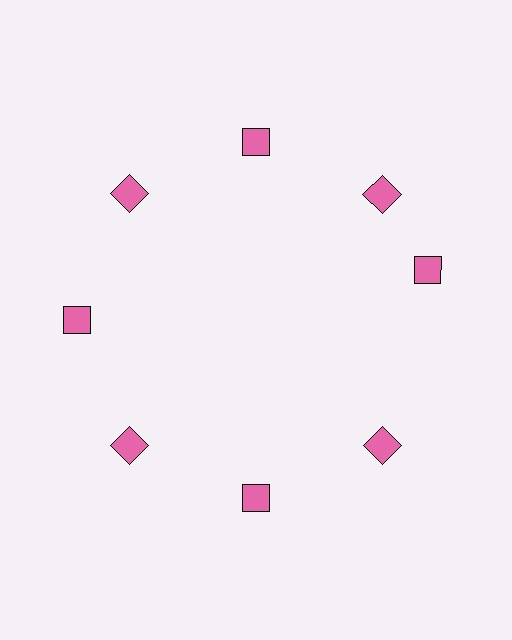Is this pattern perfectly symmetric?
No. The 8 pink diamonds are arranged in a ring, but one element near the 3 o'clock position is rotated out of alignment along the ring, breaking the 8-fold rotational symmetry.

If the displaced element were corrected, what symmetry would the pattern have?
It would have 8-fold rotational symmetry — the pattern would map onto itself every 45 degrees.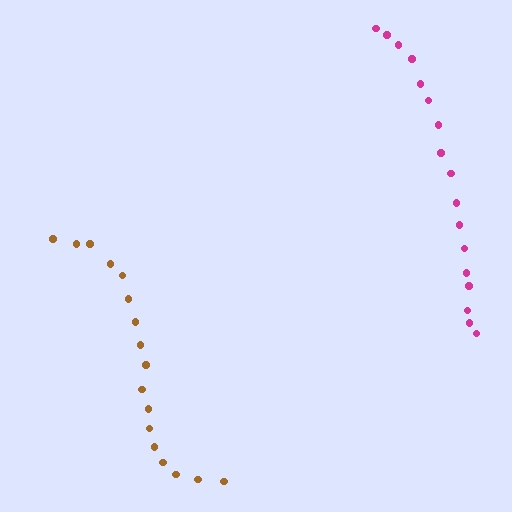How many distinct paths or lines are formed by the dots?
There are 2 distinct paths.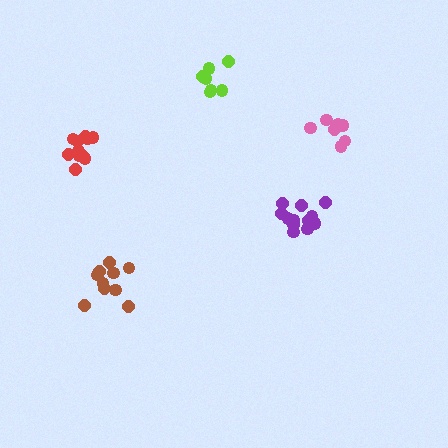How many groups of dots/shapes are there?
There are 5 groups.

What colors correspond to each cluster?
The clusters are colored: red, brown, pink, lime, purple.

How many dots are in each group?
Group 1: 11 dots, Group 2: 10 dots, Group 3: 7 dots, Group 4: 7 dots, Group 5: 12 dots (47 total).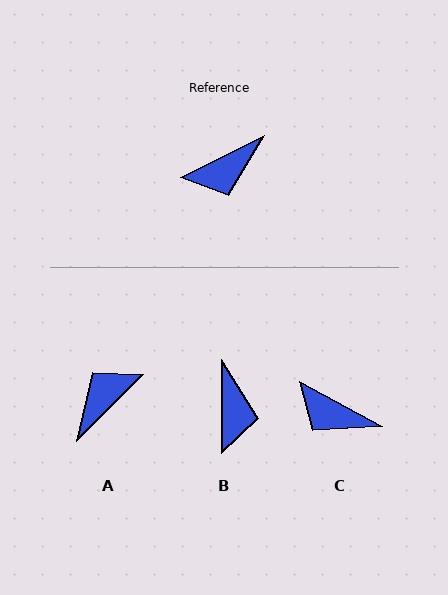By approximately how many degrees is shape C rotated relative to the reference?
Approximately 56 degrees clockwise.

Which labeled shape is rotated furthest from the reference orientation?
A, about 162 degrees away.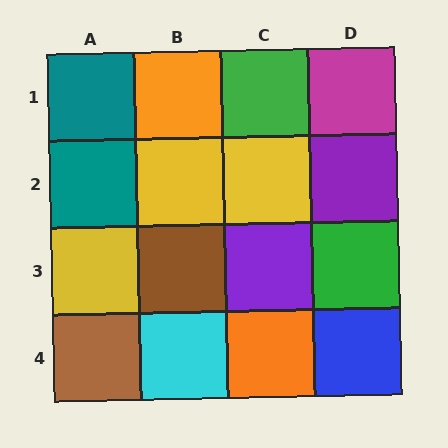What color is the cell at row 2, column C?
Yellow.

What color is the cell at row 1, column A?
Teal.